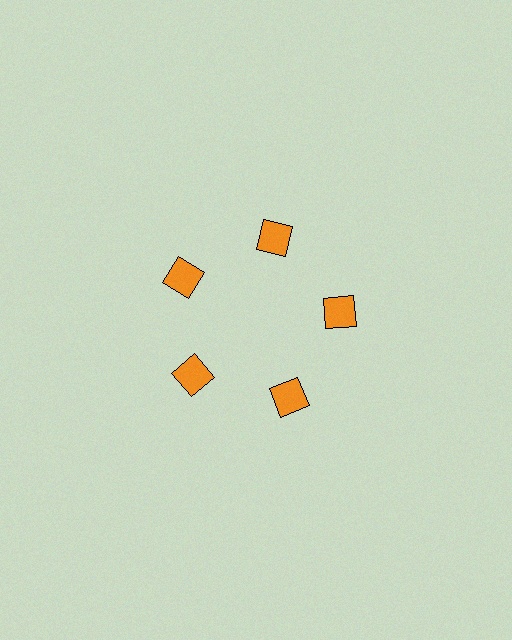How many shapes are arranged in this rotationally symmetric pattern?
There are 5 shapes, arranged in 5 groups of 1.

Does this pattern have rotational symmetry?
Yes, this pattern has 5-fold rotational symmetry. It looks the same after rotating 72 degrees around the center.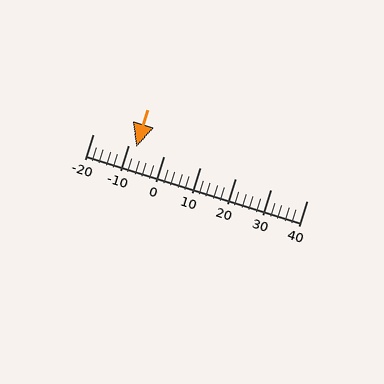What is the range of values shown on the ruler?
The ruler shows values from -20 to 40.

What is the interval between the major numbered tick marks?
The major tick marks are spaced 10 units apart.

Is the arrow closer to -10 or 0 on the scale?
The arrow is closer to -10.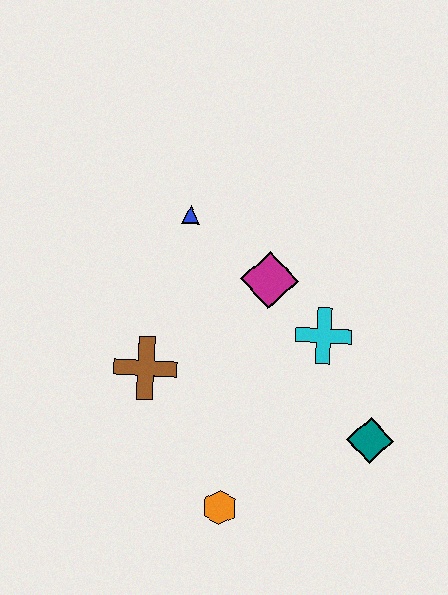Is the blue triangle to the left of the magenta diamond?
Yes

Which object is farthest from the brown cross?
The teal diamond is farthest from the brown cross.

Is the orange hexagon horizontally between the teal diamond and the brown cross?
Yes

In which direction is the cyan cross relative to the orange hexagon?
The cyan cross is above the orange hexagon.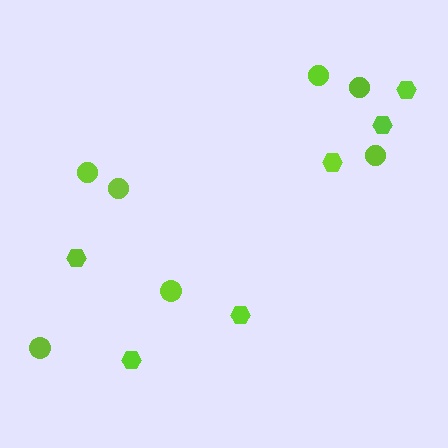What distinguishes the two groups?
There are 2 groups: one group of circles (7) and one group of hexagons (6).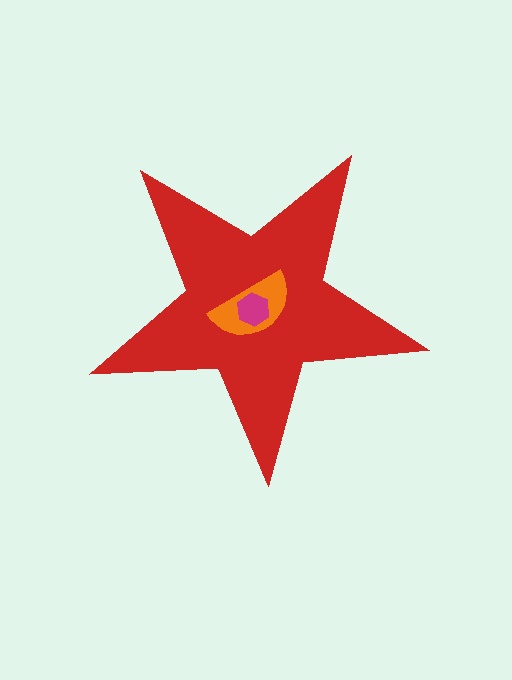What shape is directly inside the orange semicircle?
The magenta hexagon.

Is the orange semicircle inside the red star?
Yes.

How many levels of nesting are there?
3.